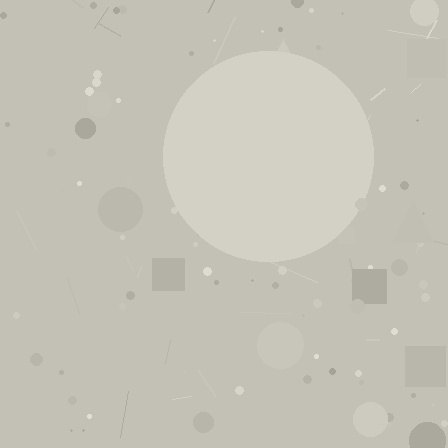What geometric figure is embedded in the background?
A circle is embedded in the background.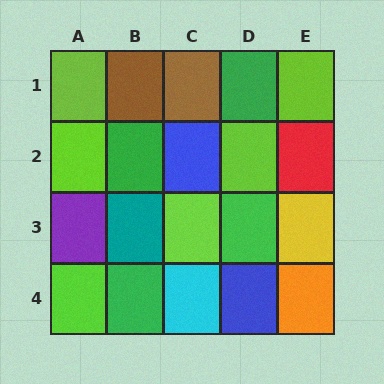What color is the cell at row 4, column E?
Orange.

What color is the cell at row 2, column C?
Blue.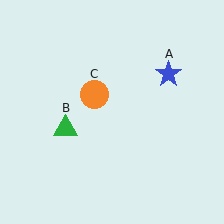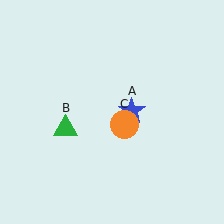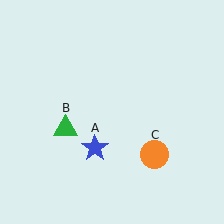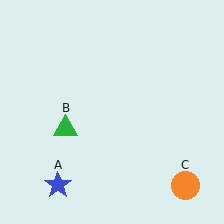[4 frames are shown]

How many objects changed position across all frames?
2 objects changed position: blue star (object A), orange circle (object C).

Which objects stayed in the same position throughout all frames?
Green triangle (object B) remained stationary.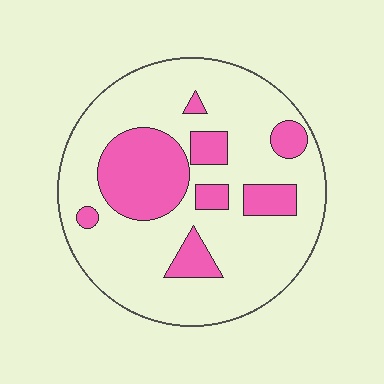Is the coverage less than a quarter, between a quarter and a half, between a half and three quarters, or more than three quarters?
Between a quarter and a half.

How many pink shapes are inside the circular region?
8.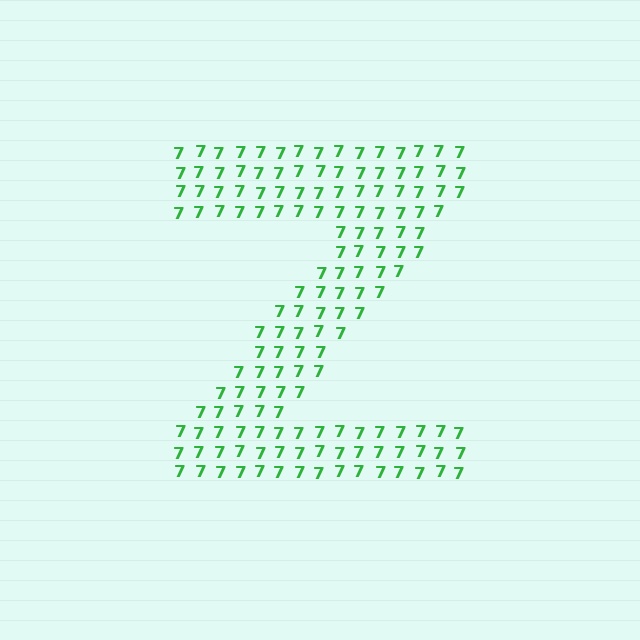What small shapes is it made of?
It is made of small digit 7's.